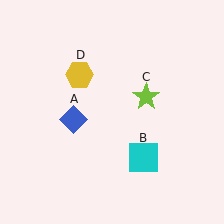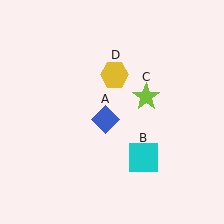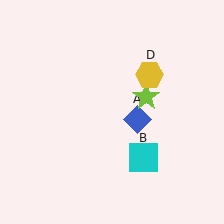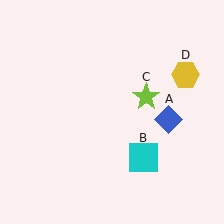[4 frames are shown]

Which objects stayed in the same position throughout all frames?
Cyan square (object B) and lime star (object C) remained stationary.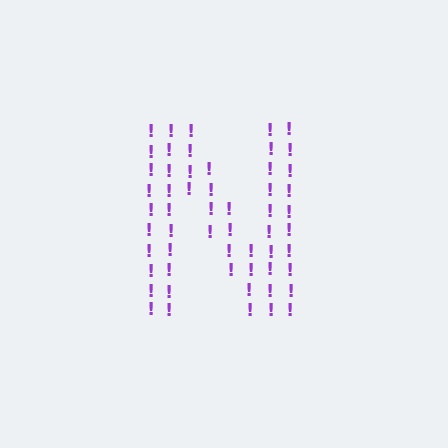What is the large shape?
The large shape is the letter N.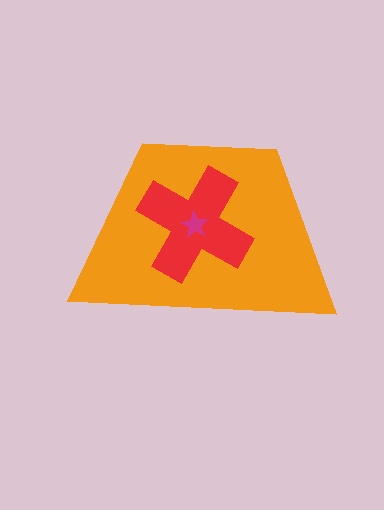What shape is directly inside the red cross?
The magenta star.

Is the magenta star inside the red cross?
Yes.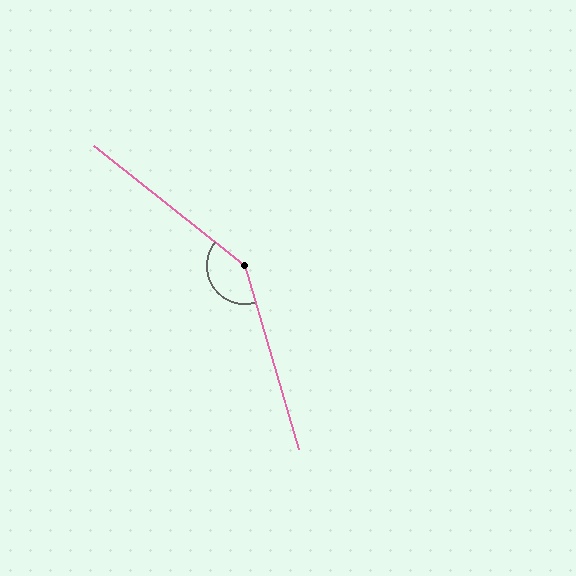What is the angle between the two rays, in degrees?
Approximately 145 degrees.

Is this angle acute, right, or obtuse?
It is obtuse.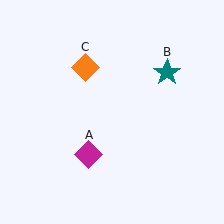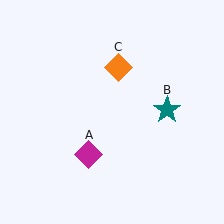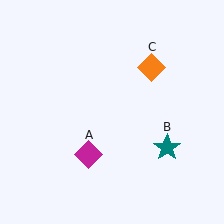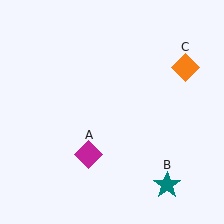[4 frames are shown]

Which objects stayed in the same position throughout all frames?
Magenta diamond (object A) remained stationary.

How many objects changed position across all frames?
2 objects changed position: teal star (object B), orange diamond (object C).